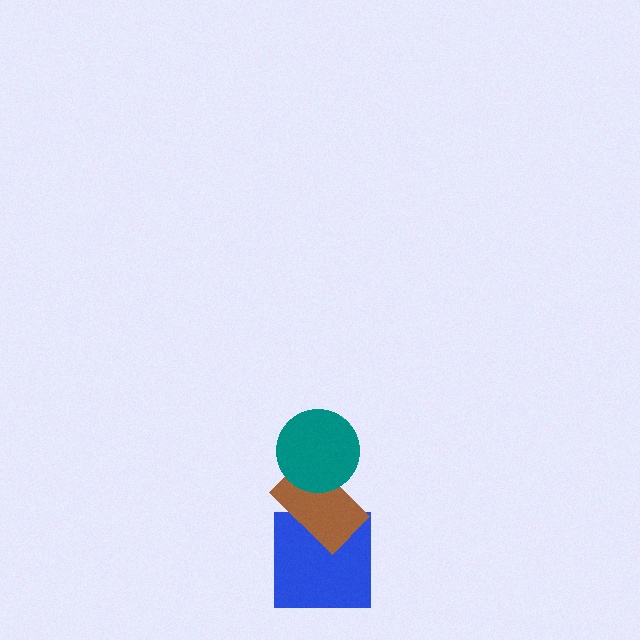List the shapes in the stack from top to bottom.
From top to bottom: the teal circle, the brown rectangle, the blue square.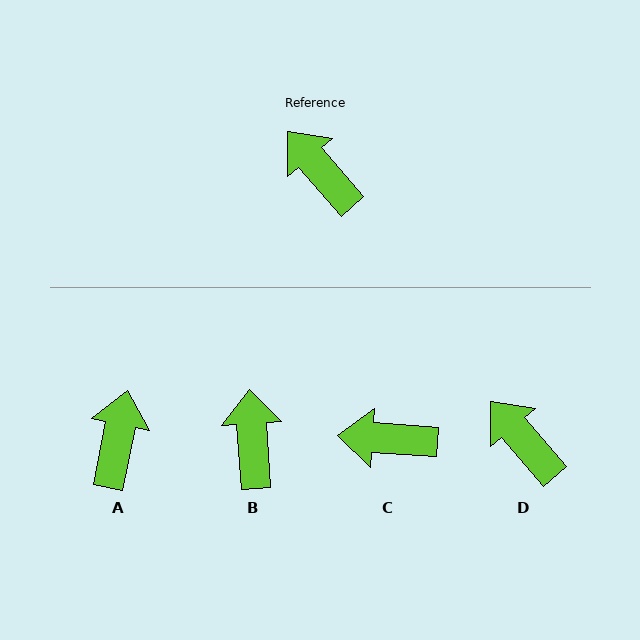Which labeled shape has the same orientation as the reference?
D.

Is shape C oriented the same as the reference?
No, it is off by about 46 degrees.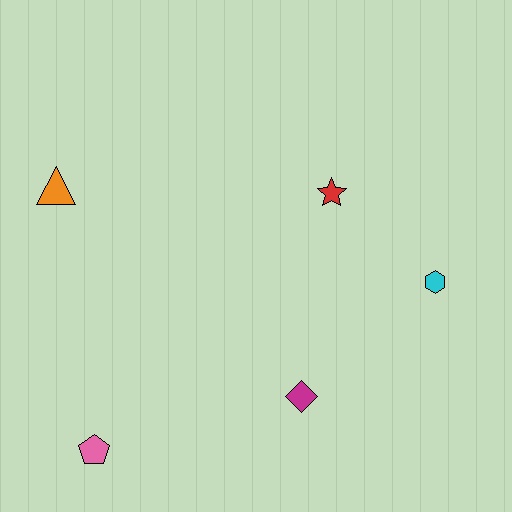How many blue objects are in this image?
There are no blue objects.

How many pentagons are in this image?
There is 1 pentagon.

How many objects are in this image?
There are 5 objects.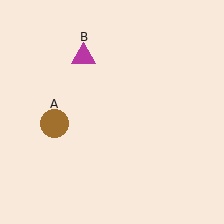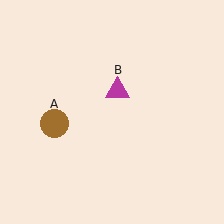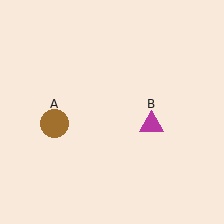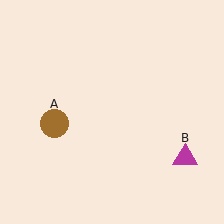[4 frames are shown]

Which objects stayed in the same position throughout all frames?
Brown circle (object A) remained stationary.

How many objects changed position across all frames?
1 object changed position: magenta triangle (object B).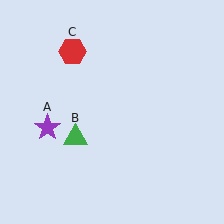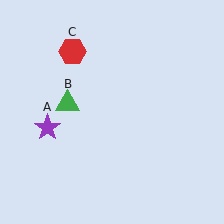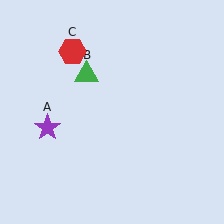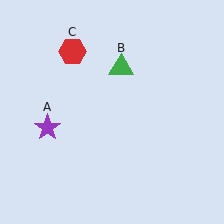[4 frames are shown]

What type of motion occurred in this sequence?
The green triangle (object B) rotated clockwise around the center of the scene.